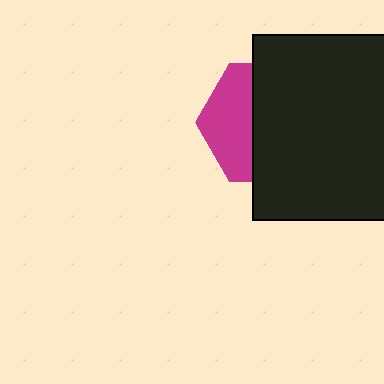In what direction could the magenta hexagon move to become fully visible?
The magenta hexagon could move left. That would shift it out from behind the black square entirely.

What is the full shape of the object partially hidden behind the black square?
The partially hidden object is a magenta hexagon.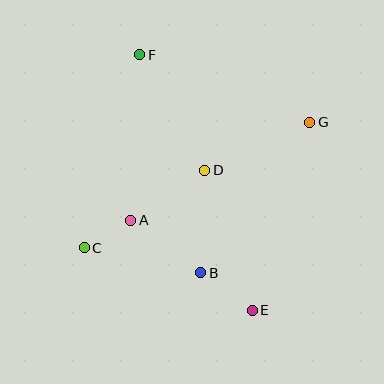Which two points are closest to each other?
Points A and C are closest to each other.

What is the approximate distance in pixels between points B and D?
The distance between B and D is approximately 102 pixels.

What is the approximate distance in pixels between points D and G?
The distance between D and G is approximately 116 pixels.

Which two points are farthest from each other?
Points E and F are farthest from each other.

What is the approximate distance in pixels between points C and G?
The distance between C and G is approximately 258 pixels.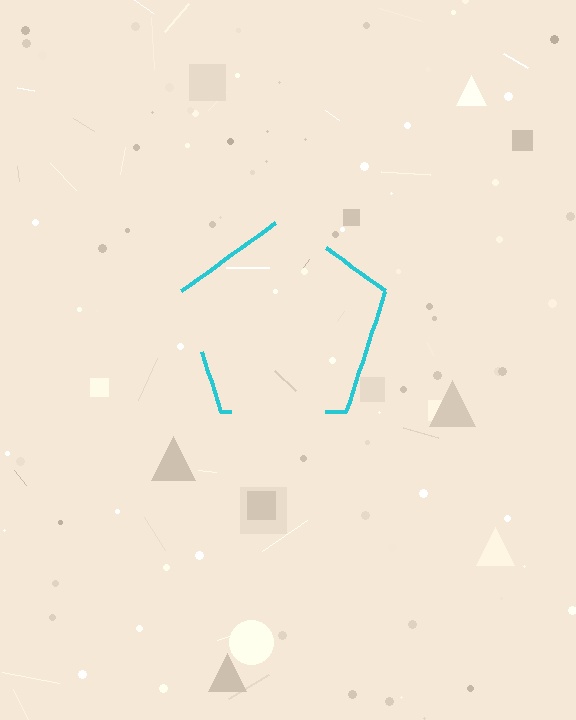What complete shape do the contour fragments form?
The contour fragments form a pentagon.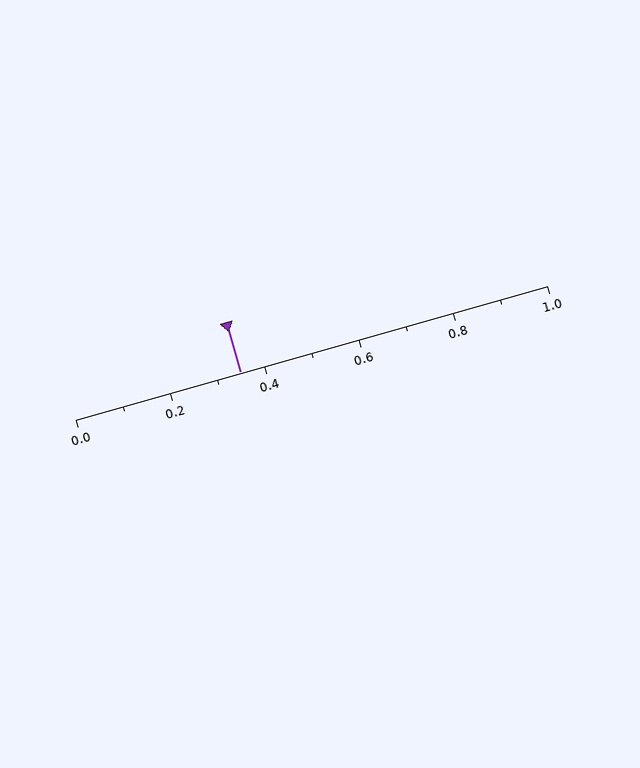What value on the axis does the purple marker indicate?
The marker indicates approximately 0.35.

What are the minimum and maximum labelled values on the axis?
The axis runs from 0.0 to 1.0.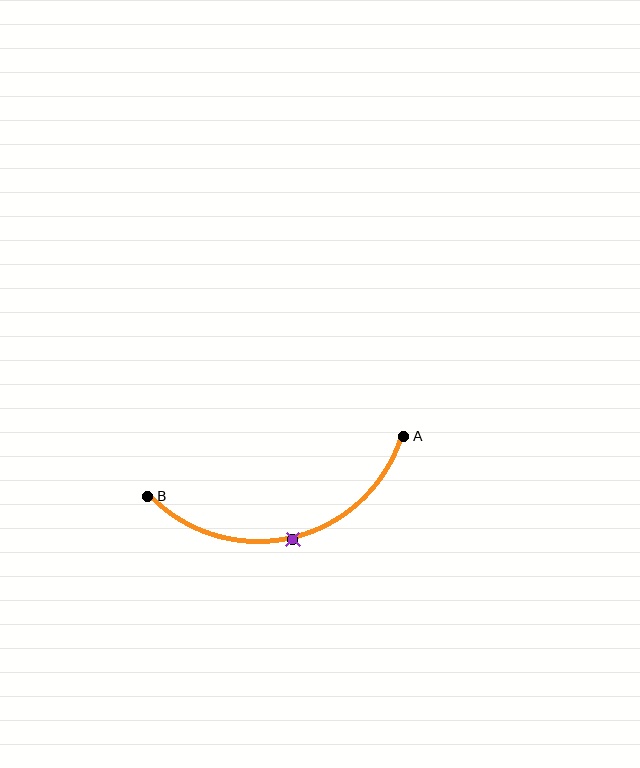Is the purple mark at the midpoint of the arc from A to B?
Yes. The purple mark lies on the arc at equal arc-length from both A and B — it is the arc midpoint.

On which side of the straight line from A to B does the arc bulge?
The arc bulges below the straight line connecting A and B.